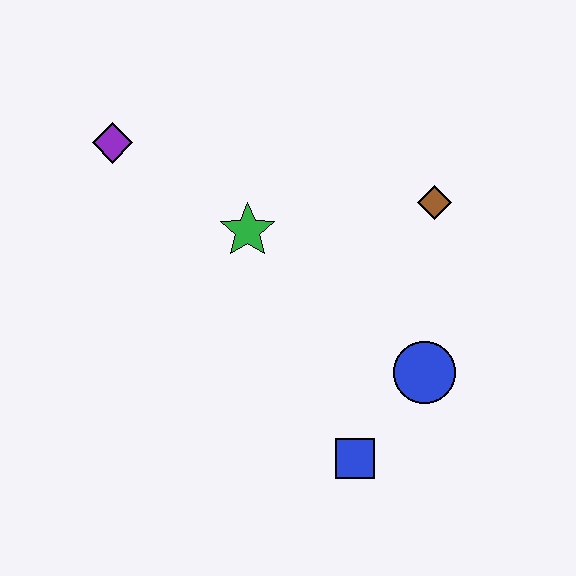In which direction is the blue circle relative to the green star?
The blue circle is to the right of the green star.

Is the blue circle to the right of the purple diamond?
Yes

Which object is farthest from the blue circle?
The purple diamond is farthest from the blue circle.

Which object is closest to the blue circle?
The blue square is closest to the blue circle.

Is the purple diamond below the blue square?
No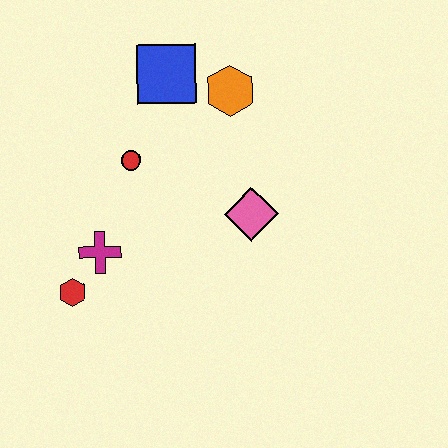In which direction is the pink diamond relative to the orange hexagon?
The pink diamond is below the orange hexagon.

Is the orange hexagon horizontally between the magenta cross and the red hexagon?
No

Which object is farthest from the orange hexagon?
The red hexagon is farthest from the orange hexagon.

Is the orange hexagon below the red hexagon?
No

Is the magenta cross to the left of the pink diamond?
Yes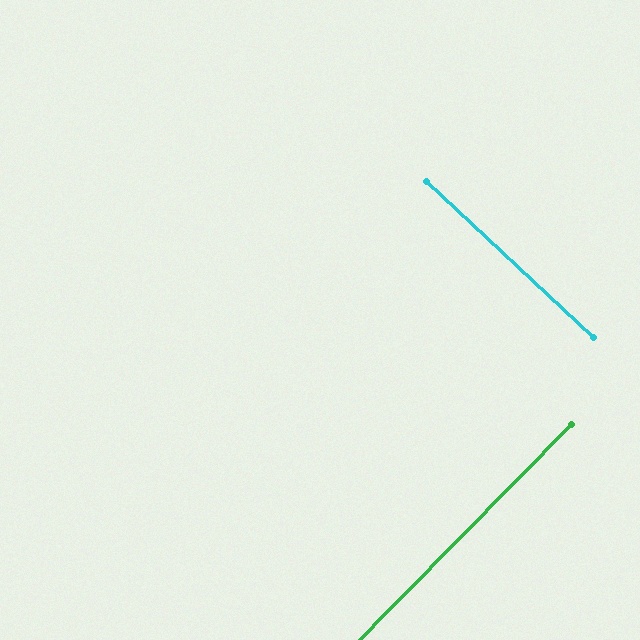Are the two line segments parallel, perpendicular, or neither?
Perpendicular — they meet at approximately 89°.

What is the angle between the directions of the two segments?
Approximately 89 degrees.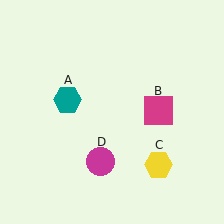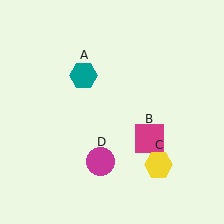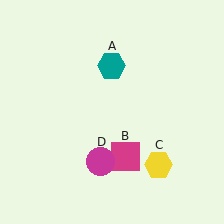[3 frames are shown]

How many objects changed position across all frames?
2 objects changed position: teal hexagon (object A), magenta square (object B).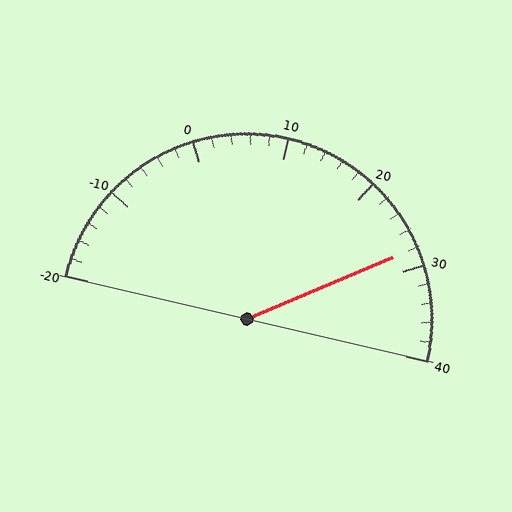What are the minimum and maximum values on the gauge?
The gauge ranges from -20 to 40.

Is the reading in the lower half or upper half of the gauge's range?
The reading is in the upper half of the range (-20 to 40).